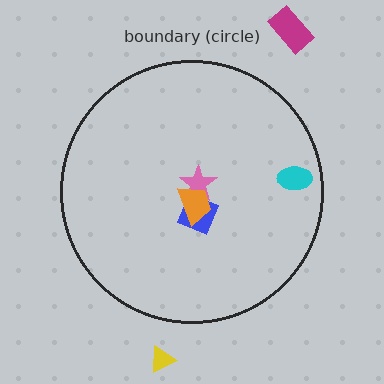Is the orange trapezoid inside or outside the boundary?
Inside.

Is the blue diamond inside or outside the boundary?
Inside.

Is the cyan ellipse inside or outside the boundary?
Inside.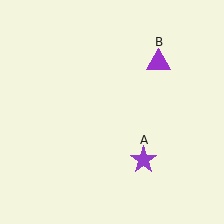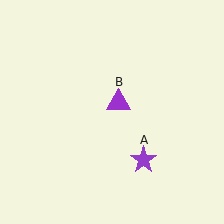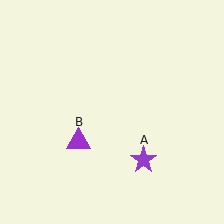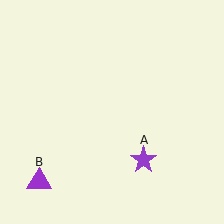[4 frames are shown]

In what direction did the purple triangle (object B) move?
The purple triangle (object B) moved down and to the left.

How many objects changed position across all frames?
1 object changed position: purple triangle (object B).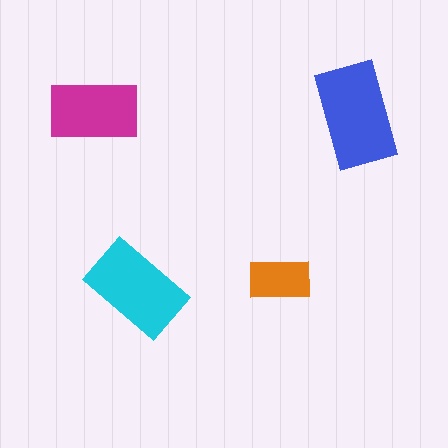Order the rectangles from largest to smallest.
the blue one, the cyan one, the magenta one, the orange one.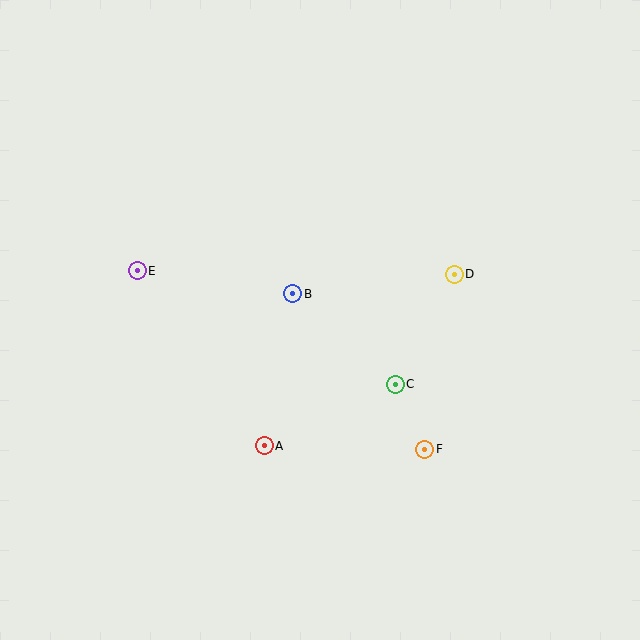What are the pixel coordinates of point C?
Point C is at (395, 384).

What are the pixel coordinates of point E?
Point E is at (137, 271).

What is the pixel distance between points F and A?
The distance between F and A is 161 pixels.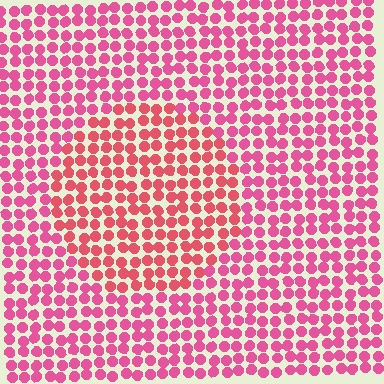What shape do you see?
I see a circle.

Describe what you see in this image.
The image is filled with small pink elements in a uniform arrangement. A circle-shaped region is visible where the elements are tinted to a slightly different hue, forming a subtle color boundary.